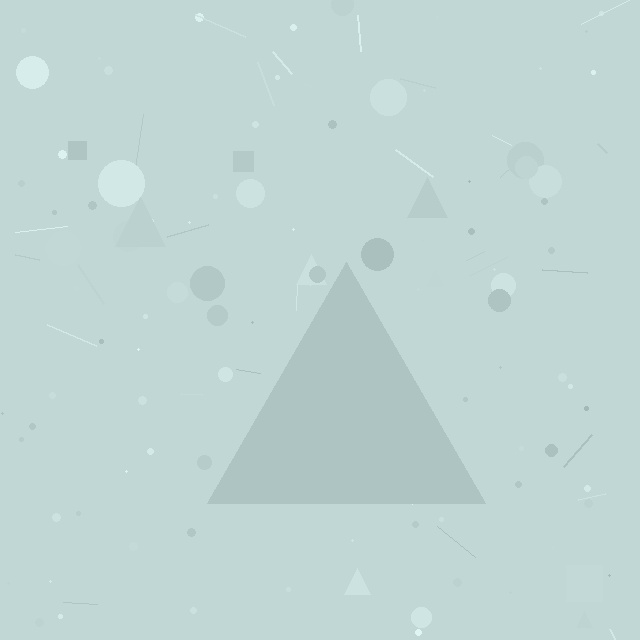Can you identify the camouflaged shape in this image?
The camouflaged shape is a triangle.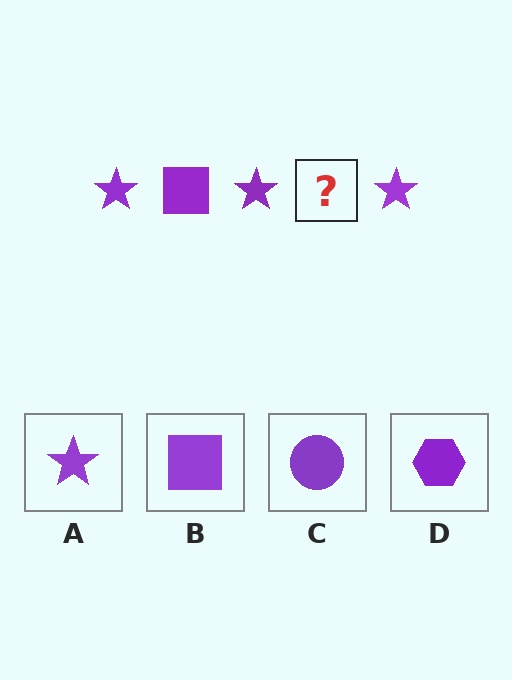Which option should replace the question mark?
Option B.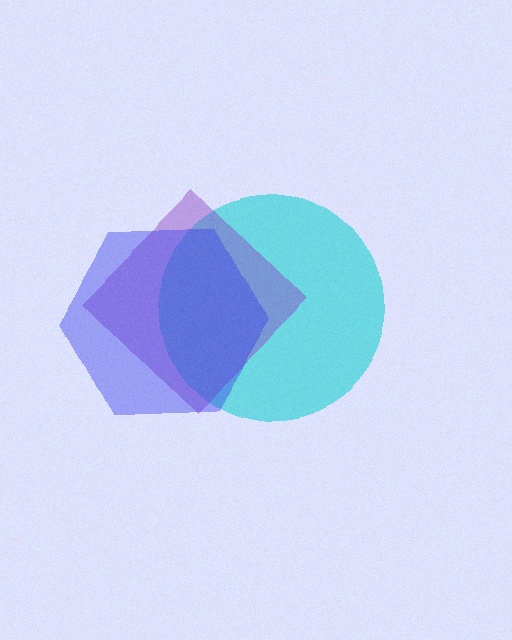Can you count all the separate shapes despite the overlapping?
Yes, there are 3 separate shapes.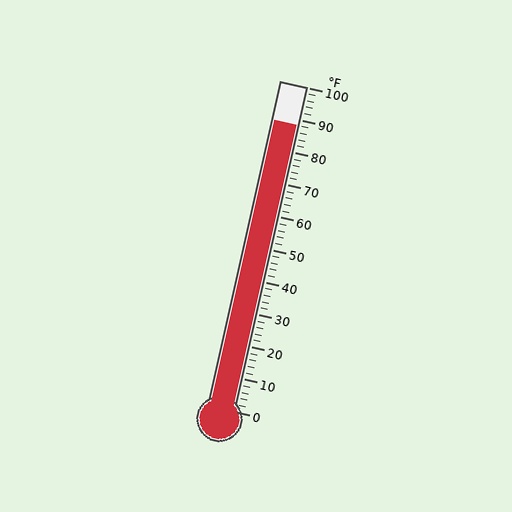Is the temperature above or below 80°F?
The temperature is above 80°F.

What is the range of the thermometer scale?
The thermometer scale ranges from 0°F to 100°F.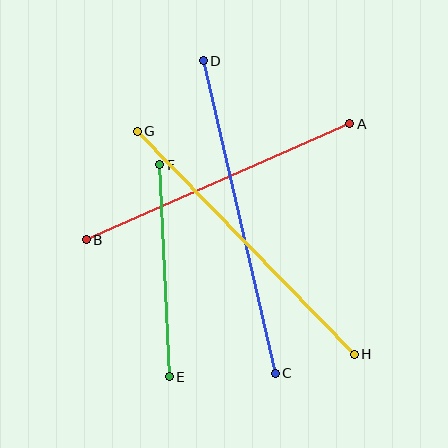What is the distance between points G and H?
The distance is approximately 311 pixels.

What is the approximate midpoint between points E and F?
The midpoint is at approximately (164, 271) pixels.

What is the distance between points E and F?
The distance is approximately 213 pixels.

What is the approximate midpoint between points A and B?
The midpoint is at approximately (218, 182) pixels.